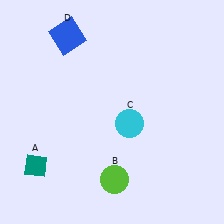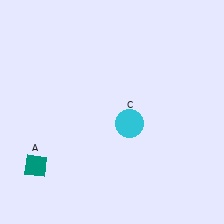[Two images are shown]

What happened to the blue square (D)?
The blue square (D) was removed in Image 2. It was in the top-left area of Image 1.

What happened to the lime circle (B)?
The lime circle (B) was removed in Image 2. It was in the bottom-right area of Image 1.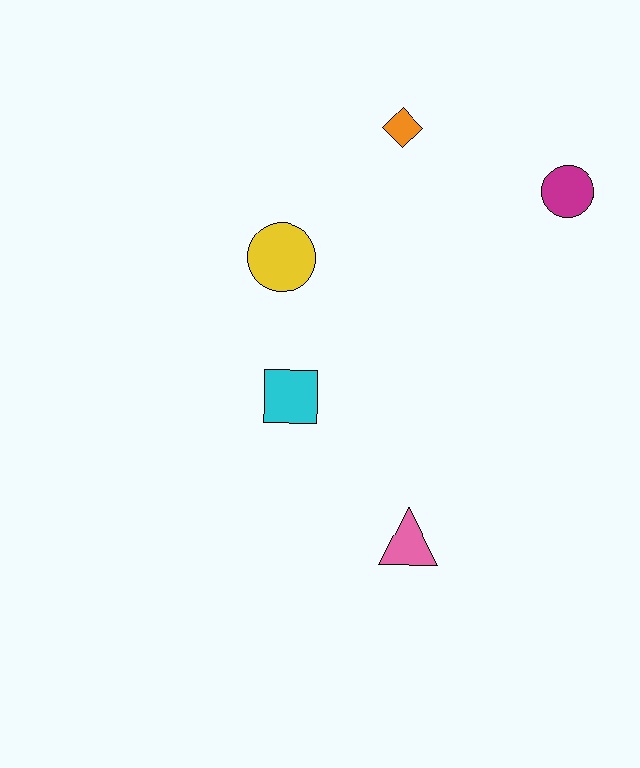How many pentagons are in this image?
There are no pentagons.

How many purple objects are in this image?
There are no purple objects.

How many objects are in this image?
There are 5 objects.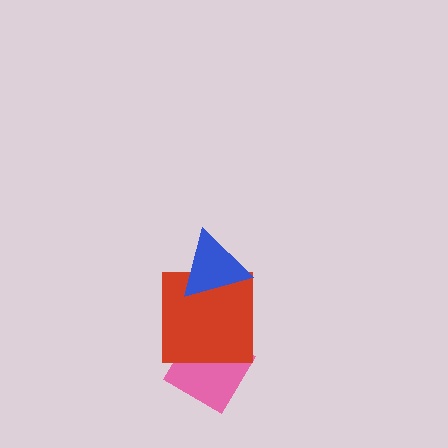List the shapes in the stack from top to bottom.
From top to bottom: the blue triangle, the red square, the pink diamond.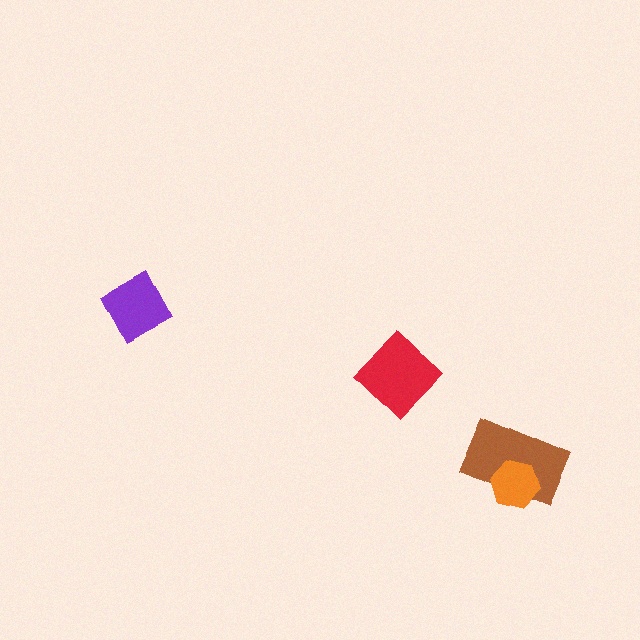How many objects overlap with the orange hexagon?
1 object overlaps with the orange hexagon.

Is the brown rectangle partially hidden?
Yes, it is partially covered by another shape.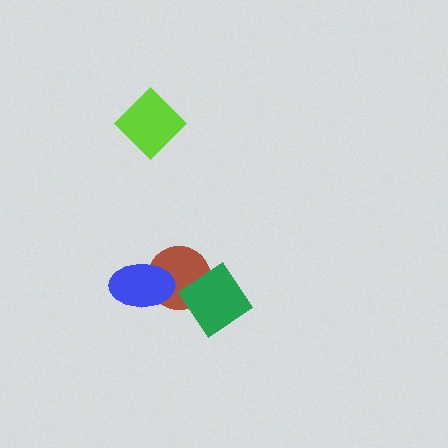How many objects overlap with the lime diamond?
0 objects overlap with the lime diamond.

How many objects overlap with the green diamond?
1 object overlaps with the green diamond.